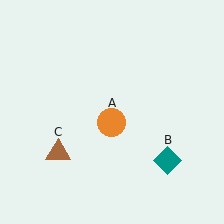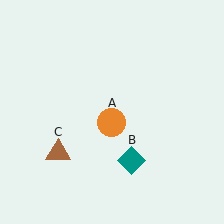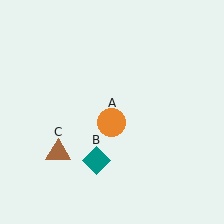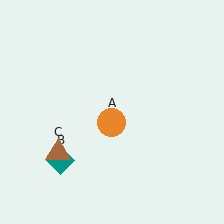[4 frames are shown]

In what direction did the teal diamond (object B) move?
The teal diamond (object B) moved left.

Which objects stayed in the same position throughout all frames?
Orange circle (object A) and brown triangle (object C) remained stationary.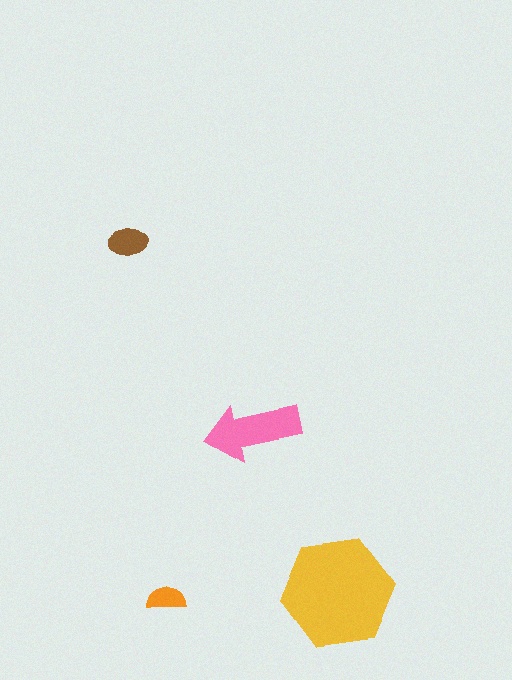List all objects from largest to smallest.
The yellow hexagon, the pink arrow, the brown ellipse, the orange semicircle.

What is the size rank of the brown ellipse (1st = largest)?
3rd.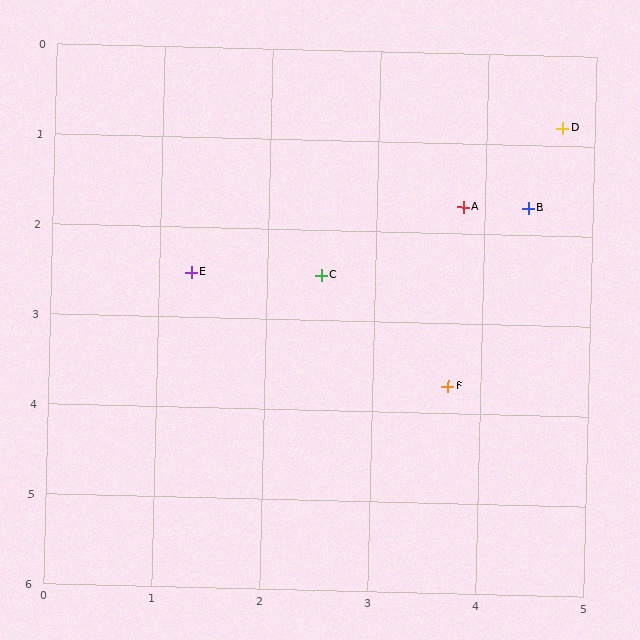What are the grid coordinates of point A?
Point A is at approximately (3.8, 1.7).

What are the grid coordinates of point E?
Point E is at approximately (1.3, 2.5).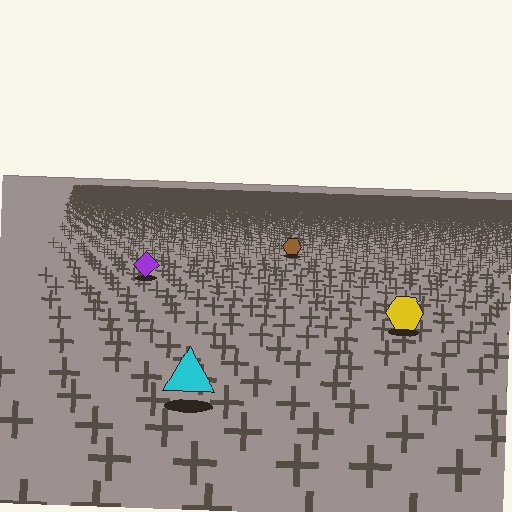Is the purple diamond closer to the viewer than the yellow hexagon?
No. The yellow hexagon is closer — you can tell from the texture gradient: the ground texture is coarser near it.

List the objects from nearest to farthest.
From nearest to farthest: the cyan triangle, the yellow hexagon, the purple diamond, the brown hexagon.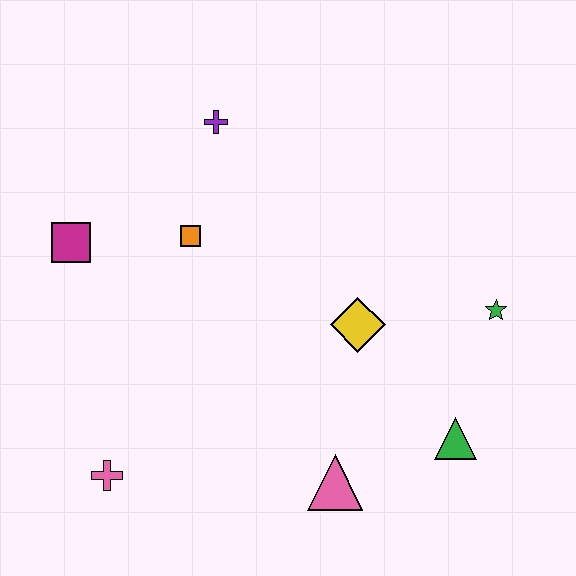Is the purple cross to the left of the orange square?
No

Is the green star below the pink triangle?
No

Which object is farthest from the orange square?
The green triangle is farthest from the orange square.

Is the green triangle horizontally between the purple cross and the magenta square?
No